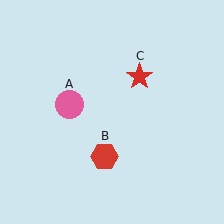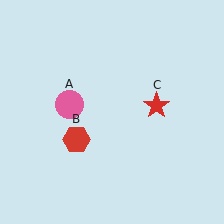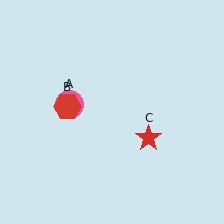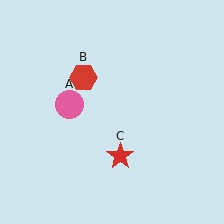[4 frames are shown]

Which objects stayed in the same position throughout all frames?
Pink circle (object A) remained stationary.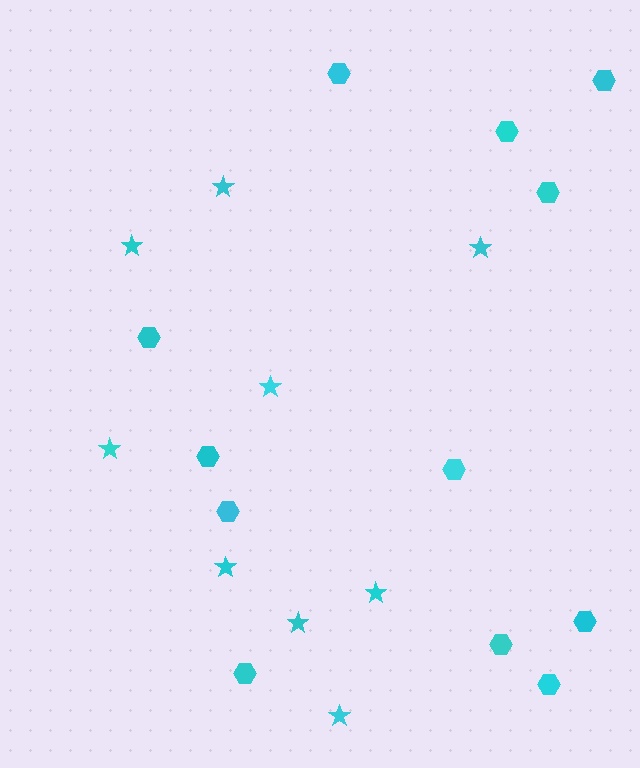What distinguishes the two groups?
There are 2 groups: one group of stars (9) and one group of hexagons (12).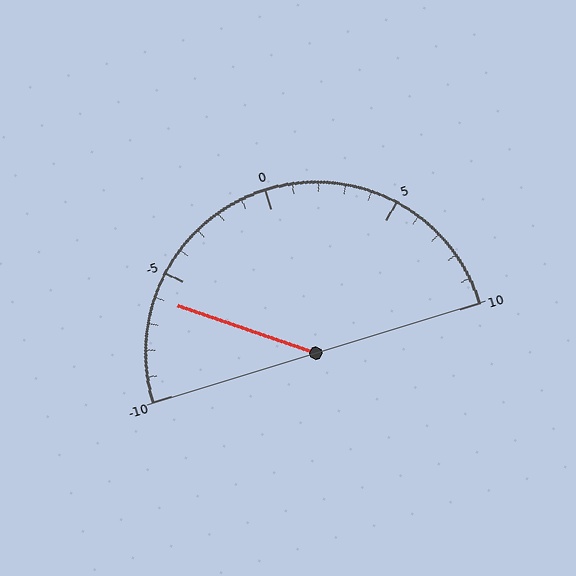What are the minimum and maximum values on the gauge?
The gauge ranges from -10 to 10.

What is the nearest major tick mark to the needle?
The nearest major tick mark is -5.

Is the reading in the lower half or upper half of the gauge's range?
The reading is in the lower half of the range (-10 to 10).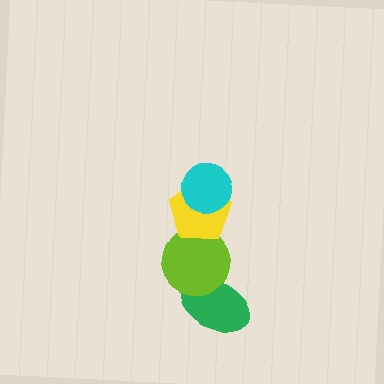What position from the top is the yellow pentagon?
The yellow pentagon is 2nd from the top.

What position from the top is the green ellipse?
The green ellipse is 4th from the top.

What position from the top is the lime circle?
The lime circle is 3rd from the top.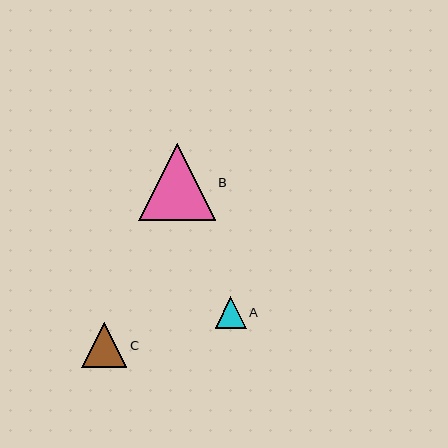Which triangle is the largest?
Triangle B is the largest with a size of approximately 76 pixels.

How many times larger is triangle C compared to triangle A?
Triangle C is approximately 1.4 times the size of triangle A.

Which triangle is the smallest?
Triangle A is the smallest with a size of approximately 31 pixels.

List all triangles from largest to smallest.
From largest to smallest: B, C, A.